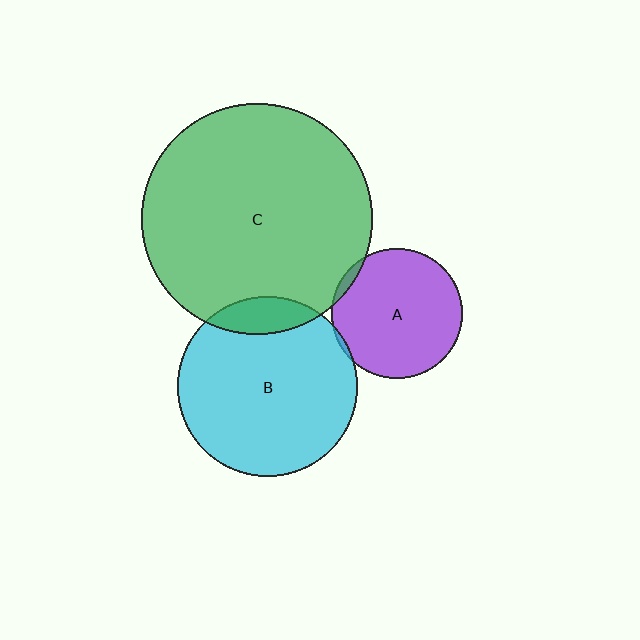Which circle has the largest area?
Circle C (green).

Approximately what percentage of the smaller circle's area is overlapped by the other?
Approximately 10%.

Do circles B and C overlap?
Yes.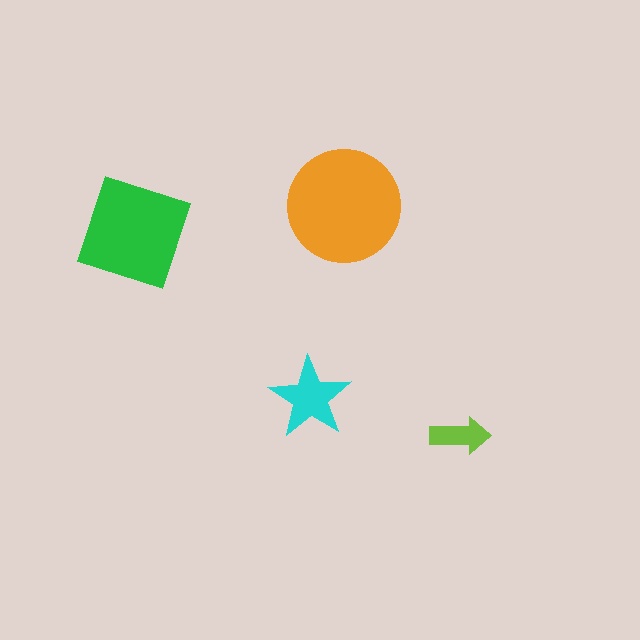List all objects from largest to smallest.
The orange circle, the green diamond, the cyan star, the lime arrow.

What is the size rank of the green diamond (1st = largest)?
2nd.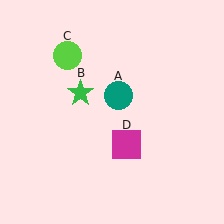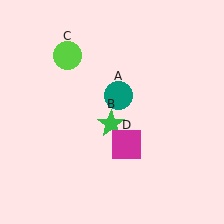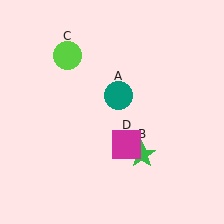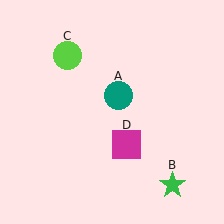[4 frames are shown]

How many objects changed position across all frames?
1 object changed position: green star (object B).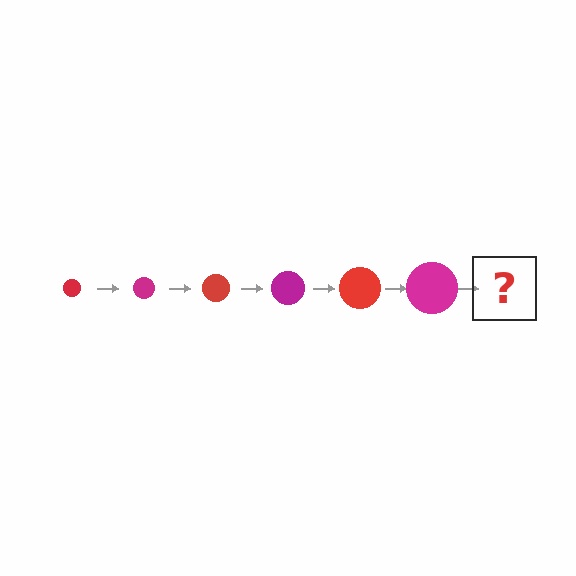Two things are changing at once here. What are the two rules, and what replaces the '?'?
The two rules are that the circle grows larger each step and the color cycles through red and magenta. The '?' should be a red circle, larger than the previous one.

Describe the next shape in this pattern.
It should be a red circle, larger than the previous one.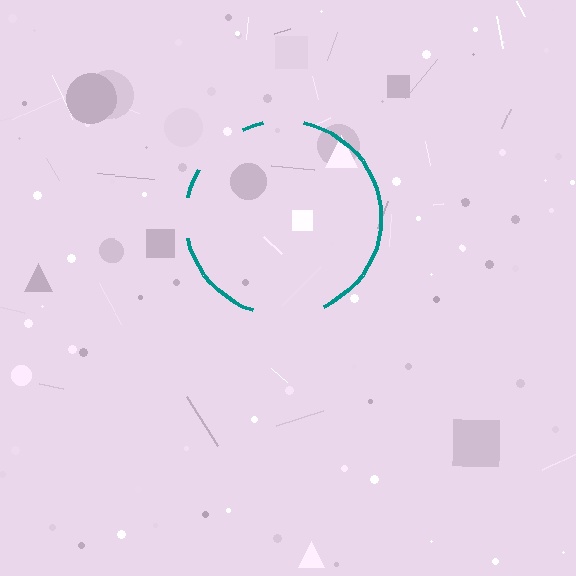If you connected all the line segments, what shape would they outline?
They would outline a circle.